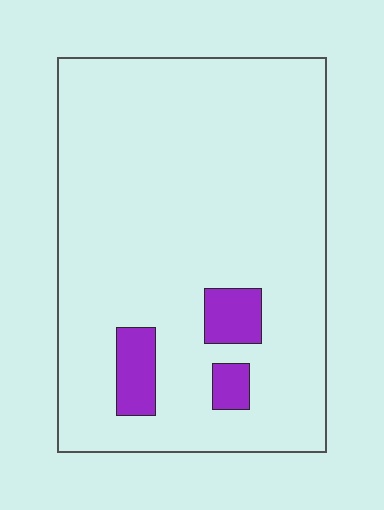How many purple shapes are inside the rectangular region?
3.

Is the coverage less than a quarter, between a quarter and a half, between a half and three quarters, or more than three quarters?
Less than a quarter.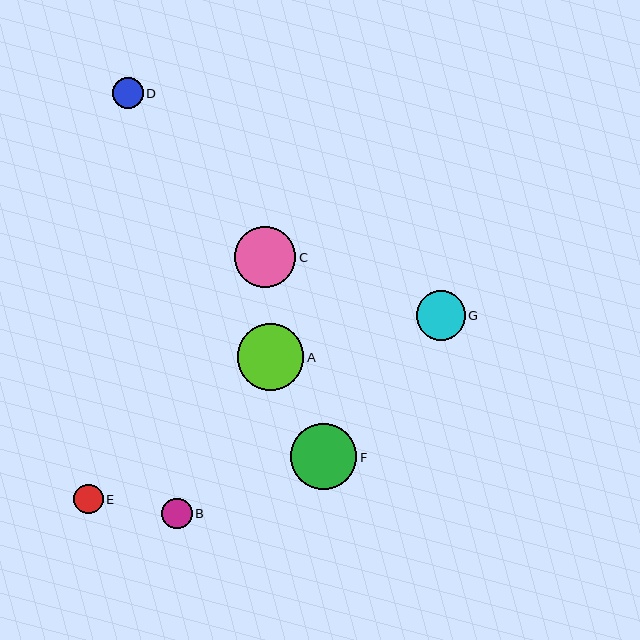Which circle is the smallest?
Circle E is the smallest with a size of approximately 29 pixels.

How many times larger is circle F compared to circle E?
Circle F is approximately 2.2 times the size of circle E.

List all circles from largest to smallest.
From largest to smallest: A, F, C, G, B, D, E.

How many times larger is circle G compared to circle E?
Circle G is approximately 1.7 times the size of circle E.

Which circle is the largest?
Circle A is the largest with a size of approximately 66 pixels.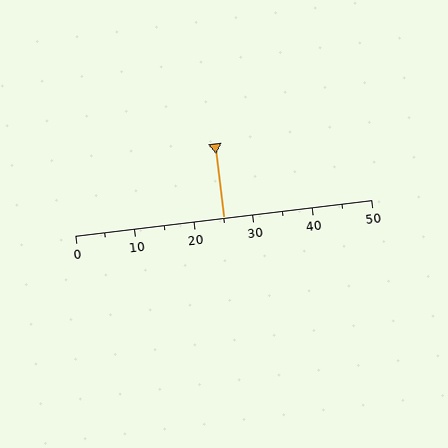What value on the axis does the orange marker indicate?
The marker indicates approximately 25.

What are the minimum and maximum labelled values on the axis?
The axis runs from 0 to 50.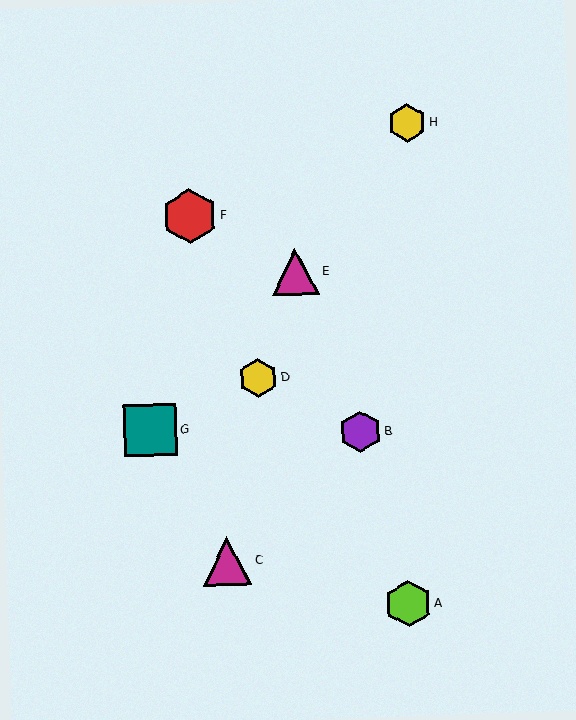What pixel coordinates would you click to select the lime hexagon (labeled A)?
Click at (408, 604) to select the lime hexagon A.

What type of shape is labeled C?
Shape C is a magenta triangle.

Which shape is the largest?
The red hexagon (labeled F) is the largest.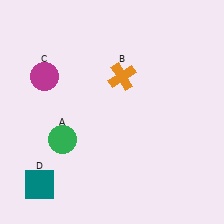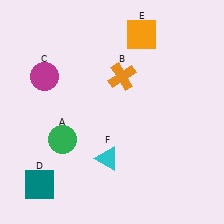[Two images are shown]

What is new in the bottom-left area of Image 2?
A cyan triangle (F) was added in the bottom-left area of Image 2.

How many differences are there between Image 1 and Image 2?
There are 2 differences between the two images.